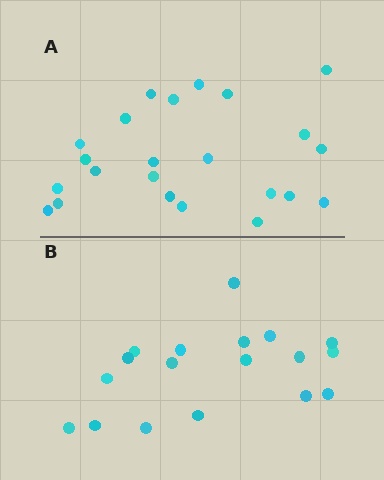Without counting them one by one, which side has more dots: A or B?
Region A (the top region) has more dots.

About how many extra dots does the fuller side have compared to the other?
Region A has about 5 more dots than region B.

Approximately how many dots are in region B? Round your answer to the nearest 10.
About 20 dots. (The exact count is 18, which rounds to 20.)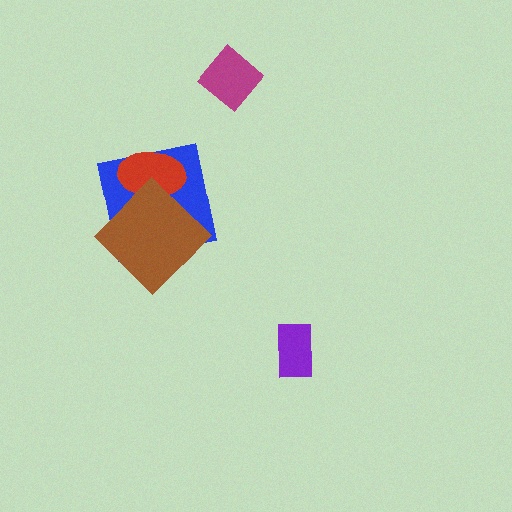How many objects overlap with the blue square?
2 objects overlap with the blue square.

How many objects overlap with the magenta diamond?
0 objects overlap with the magenta diamond.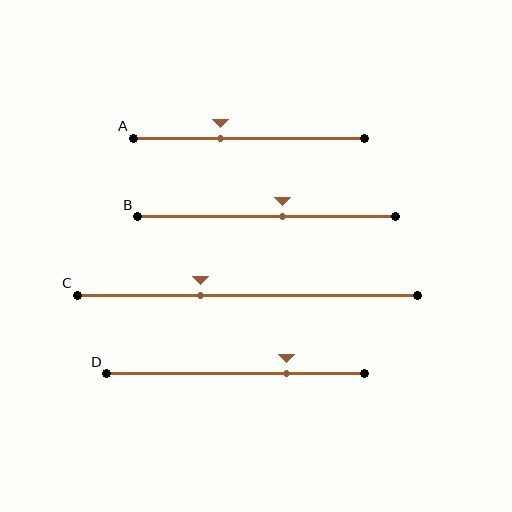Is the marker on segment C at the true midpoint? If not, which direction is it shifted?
No, the marker on segment C is shifted to the left by about 14% of the segment length.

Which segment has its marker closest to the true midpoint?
Segment B has its marker closest to the true midpoint.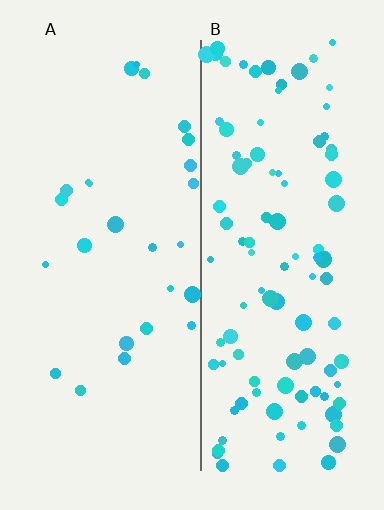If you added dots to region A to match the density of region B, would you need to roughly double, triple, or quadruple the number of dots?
Approximately quadruple.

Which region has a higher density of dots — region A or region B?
B (the right).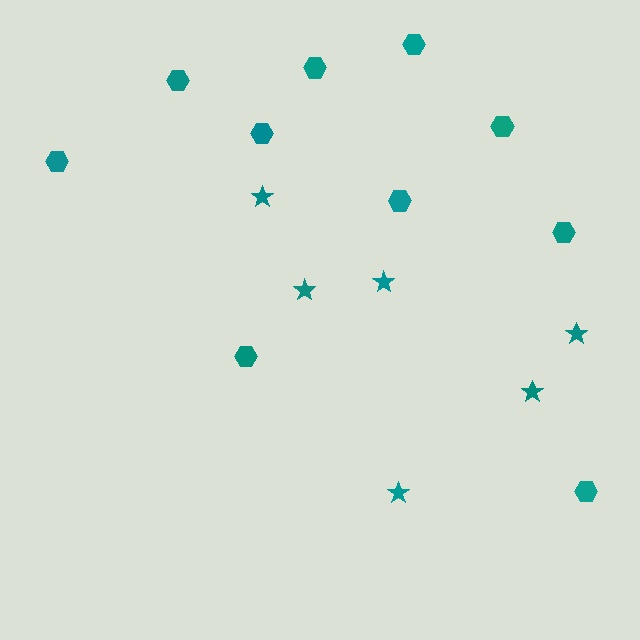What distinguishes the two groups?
There are 2 groups: one group of stars (6) and one group of hexagons (10).